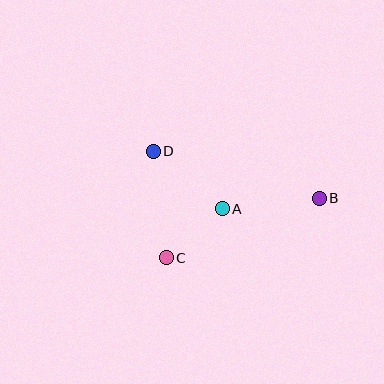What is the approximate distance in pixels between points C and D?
The distance between C and D is approximately 107 pixels.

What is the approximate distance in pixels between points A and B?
The distance between A and B is approximately 98 pixels.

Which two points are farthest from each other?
Points B and D are farthest from each other.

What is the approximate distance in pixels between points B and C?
The distance between B and C is approximately 164 pixels.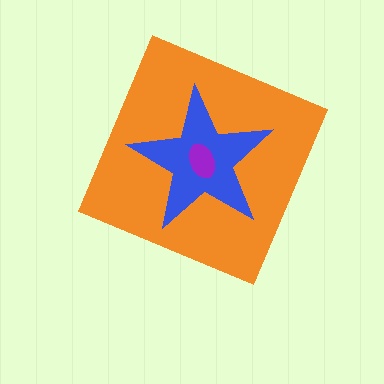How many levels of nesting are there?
3.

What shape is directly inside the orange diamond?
The blue star.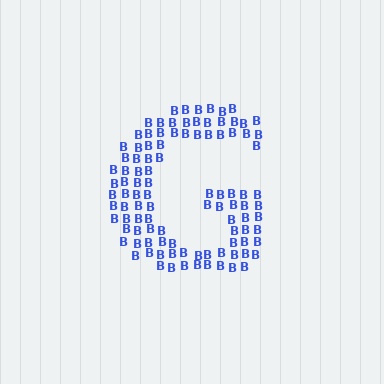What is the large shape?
The large shape is the letter G.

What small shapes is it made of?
It is made of small letter B's.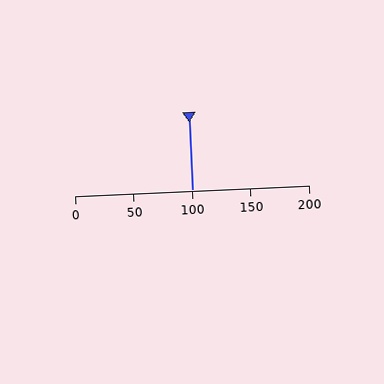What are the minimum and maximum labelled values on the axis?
The axis runs from 0 to 200.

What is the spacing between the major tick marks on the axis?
The major ticks are spaced 50 apart.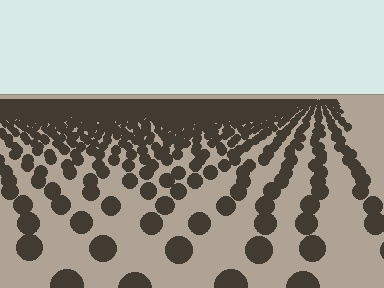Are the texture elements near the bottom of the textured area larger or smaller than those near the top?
Larger. Near the bottom, elements are closer to the viewer and appear at a bigger on-screen size.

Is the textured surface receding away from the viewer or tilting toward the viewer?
The surface is receding away from the viewer. Texture elements get smaller and denser toward the top.